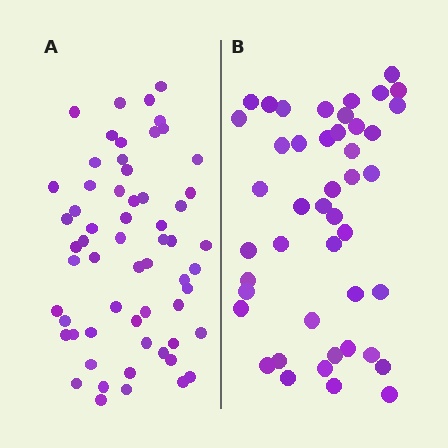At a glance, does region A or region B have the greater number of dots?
Region A (the left region) has more dots.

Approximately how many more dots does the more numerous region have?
Region A has approximately 15 more dots than region B.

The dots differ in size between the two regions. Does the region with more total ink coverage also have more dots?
No. Region B has more total ink coverage because its dots are larger, but region A actually contains more individual dots. Total area can be misleading — the number of items is what matters here.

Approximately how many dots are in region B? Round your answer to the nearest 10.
About 40 dots. (The exact count is 45, which rounds to 40.)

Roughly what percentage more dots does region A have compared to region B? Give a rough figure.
About 35% more.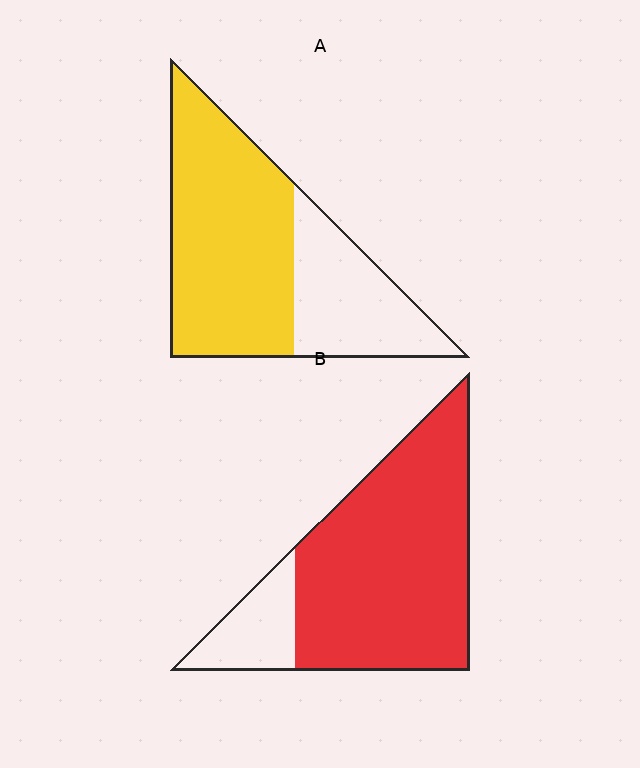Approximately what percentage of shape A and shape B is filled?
A is approximately 65% and B is approximately 80%.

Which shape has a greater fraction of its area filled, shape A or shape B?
Shape B.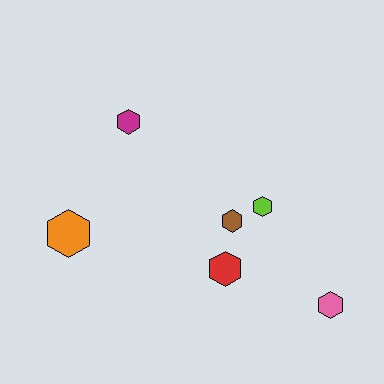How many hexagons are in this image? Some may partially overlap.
There are 6 hexagons.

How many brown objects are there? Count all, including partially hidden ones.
There is 1 brown object.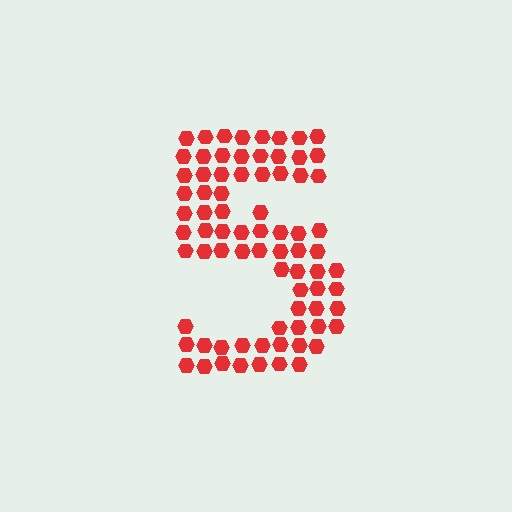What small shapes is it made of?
It is made of small hexagons.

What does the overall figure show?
The overall figure shows the digit 5.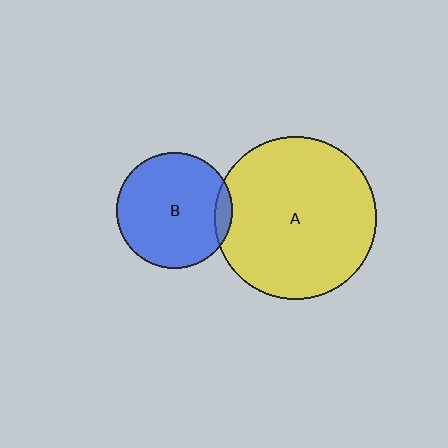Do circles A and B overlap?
Yes.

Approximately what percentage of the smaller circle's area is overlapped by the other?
Approximately 10%.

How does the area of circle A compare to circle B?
Approximately 2.0 times.